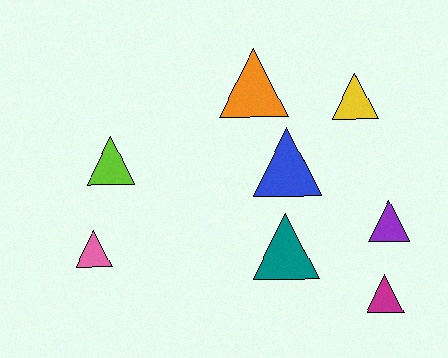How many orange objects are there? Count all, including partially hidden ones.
There is 1 orange object.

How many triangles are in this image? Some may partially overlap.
There are 8 triangles.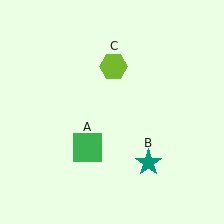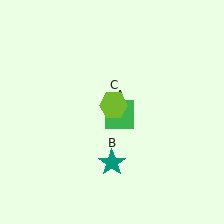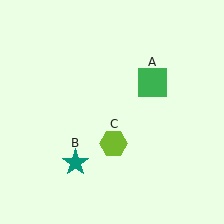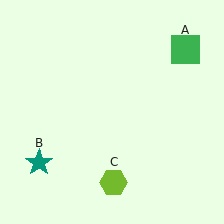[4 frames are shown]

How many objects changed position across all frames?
3 objects changed position: green square (object A), teal star (object B), lime hexagon (object C).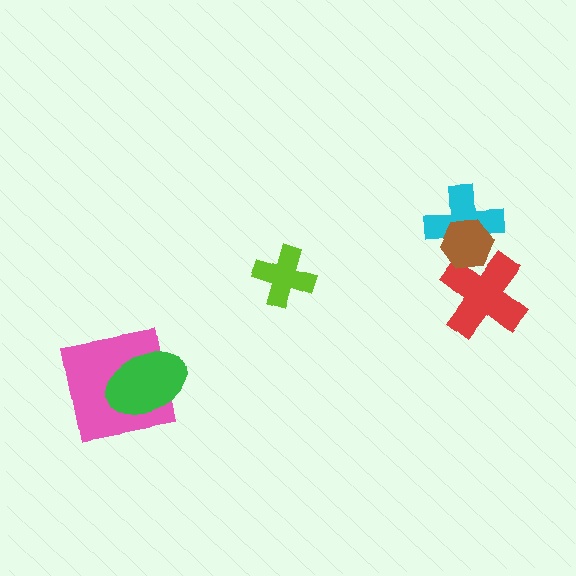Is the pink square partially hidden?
Yes, it is partially covered by another shape.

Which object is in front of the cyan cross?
The brown hexagon is in front of the cyan cross.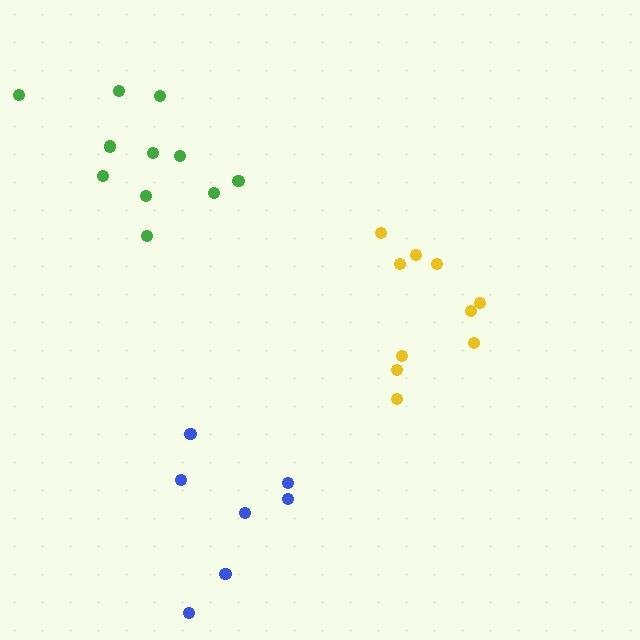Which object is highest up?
The green cluster is topmost.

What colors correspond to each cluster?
The clusters are colored: yellow, blue, green.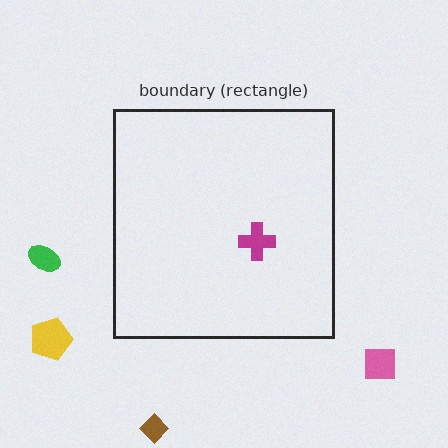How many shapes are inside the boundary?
1 inside, 4 outside.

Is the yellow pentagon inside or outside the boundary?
Outside.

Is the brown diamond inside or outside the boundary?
Outside.